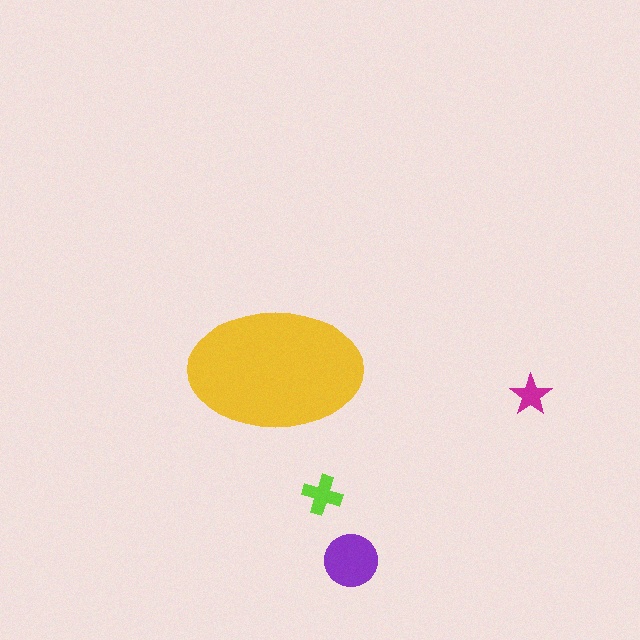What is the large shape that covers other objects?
A yellow ellipse.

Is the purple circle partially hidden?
No, the purple circle is fully visible.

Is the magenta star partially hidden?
No, the magenta star is fully visible.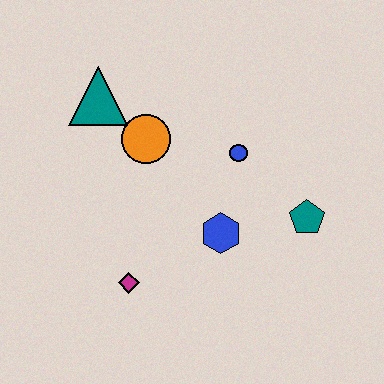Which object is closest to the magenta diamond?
The blue hexagon is closest to the magenta diamond.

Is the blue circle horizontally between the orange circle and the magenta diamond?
No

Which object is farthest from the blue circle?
The magenta diamond is farthest from the blue circle.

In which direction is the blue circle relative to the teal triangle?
The blue circle is to the right of the teal triangle.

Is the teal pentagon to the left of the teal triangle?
No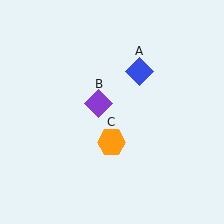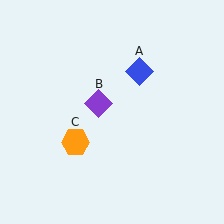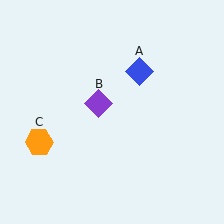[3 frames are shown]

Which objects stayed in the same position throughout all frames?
Blue diamond (object A) and purple diamond (object B) remained stationary.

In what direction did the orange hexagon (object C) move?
The orange hexagon (object C) moved left.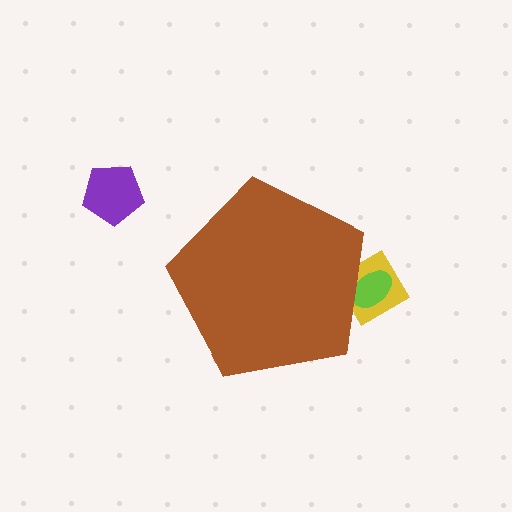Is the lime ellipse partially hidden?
Yes, the lime ellipse is partially hidden behind the brown pentagon.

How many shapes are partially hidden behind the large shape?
2 shapes are partially hidden.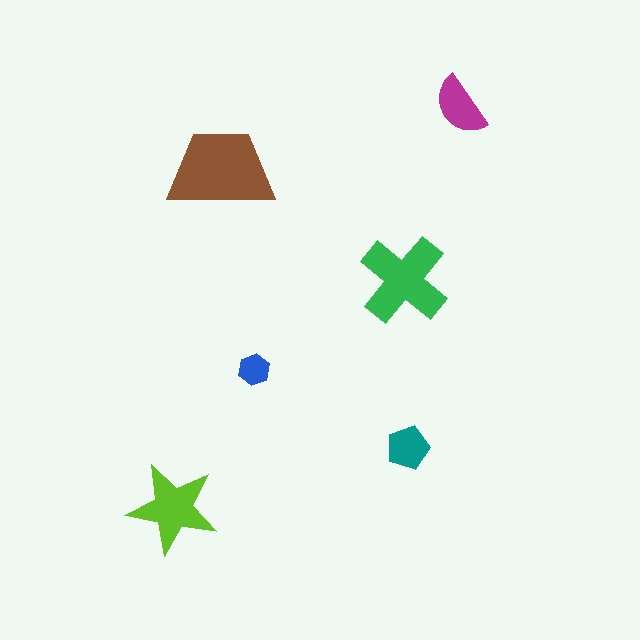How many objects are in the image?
There are 6 objects in the image.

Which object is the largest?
The brown trapezoid.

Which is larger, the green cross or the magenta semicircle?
The green cross.